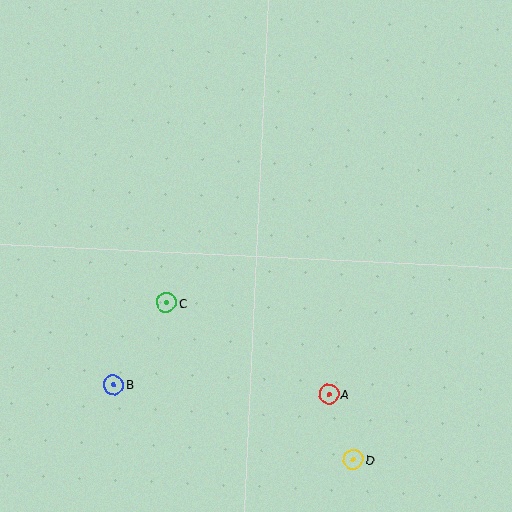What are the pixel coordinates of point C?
Point C is at (166, 303).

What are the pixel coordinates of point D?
Point D is at (353, 460).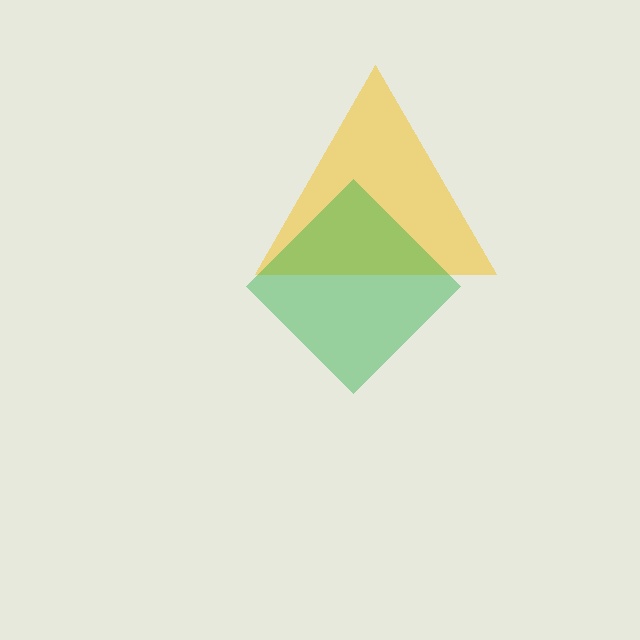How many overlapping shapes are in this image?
There are 2 overlapping shapes in the image.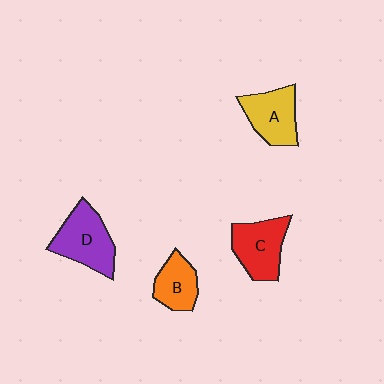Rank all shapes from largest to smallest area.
From largest to smallest: D (purple), C (red), A (yellow), B (orange).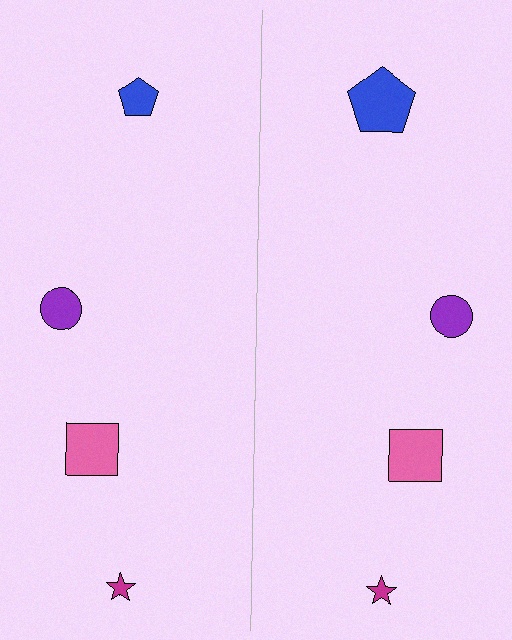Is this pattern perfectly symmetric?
No, the pattern is not perfectly symmetric. The blue pentagon on the right side has a different size than its mirror counterpart.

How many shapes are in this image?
There are 8 shapes in this image.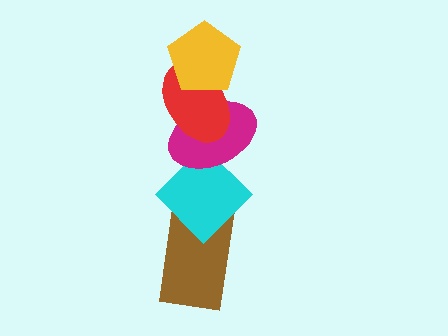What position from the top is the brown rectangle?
The brown rectangle is 5th from the top.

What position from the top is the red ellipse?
The red ellipse is 2nd from the top.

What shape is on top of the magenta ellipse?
The red ellipse is on top of the magenta ellipse.